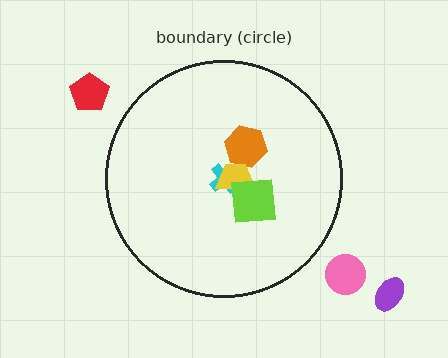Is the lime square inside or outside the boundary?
Inside.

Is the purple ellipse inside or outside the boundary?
Outside.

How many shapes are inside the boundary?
4 inside, 3 outside.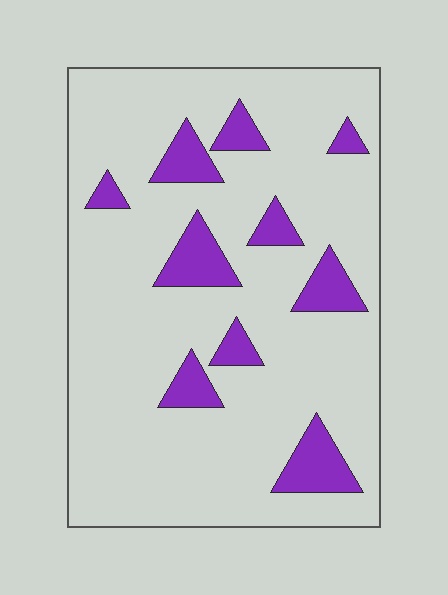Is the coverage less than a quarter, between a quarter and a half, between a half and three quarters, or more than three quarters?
Less than a quarter.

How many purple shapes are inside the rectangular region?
10.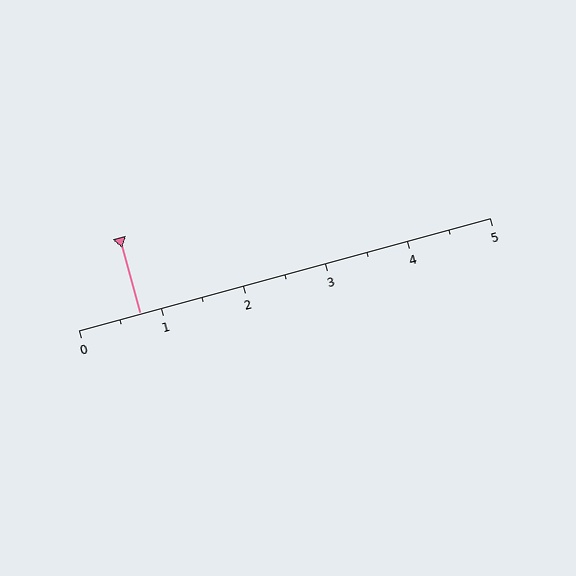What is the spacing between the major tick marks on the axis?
The major ticks are spaced 1 apart.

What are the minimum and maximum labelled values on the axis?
The axis runs from 0 to 5.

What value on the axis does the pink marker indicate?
The marker indicates approximately 0.8.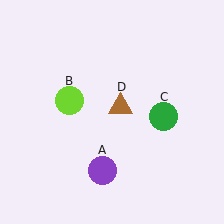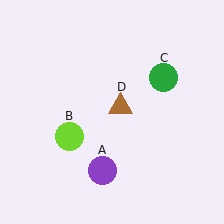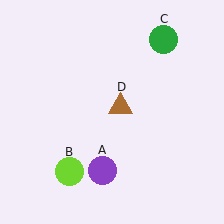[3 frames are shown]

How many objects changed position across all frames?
2 objects changed position: lime circle (object B), green circle (object C).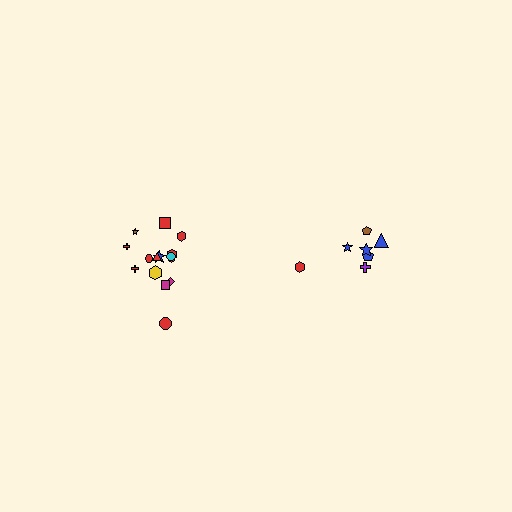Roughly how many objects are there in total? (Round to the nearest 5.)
Roughly 20 objects in total.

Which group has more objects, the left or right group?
The left group.